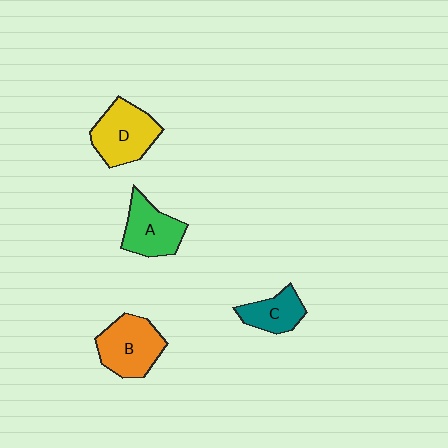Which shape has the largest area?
Shape D (yellow).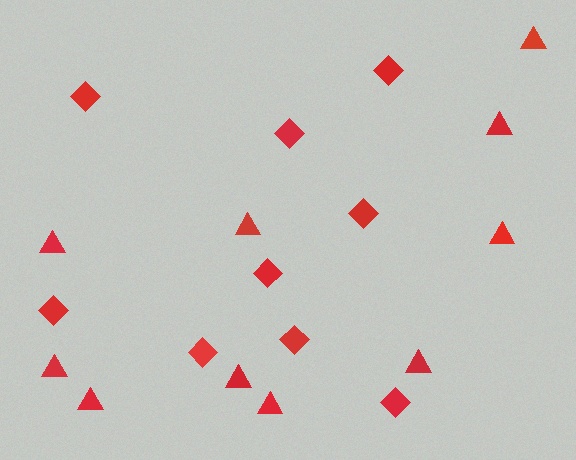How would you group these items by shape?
There are 2 groups: one group of diamonds (9) and one group of triangles (10).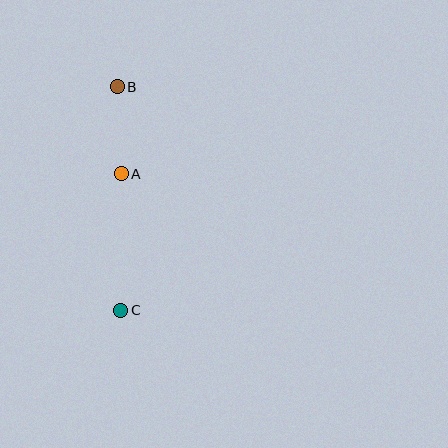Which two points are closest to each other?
Points A and B are closest to each other.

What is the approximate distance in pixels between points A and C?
The distance between A and C is approximately 136 pixels.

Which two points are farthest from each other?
Points B and C are farthest from each other.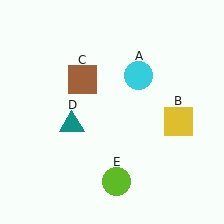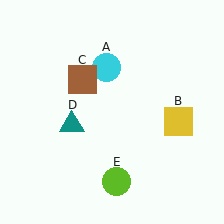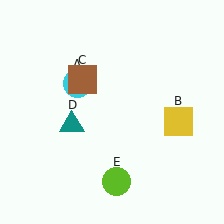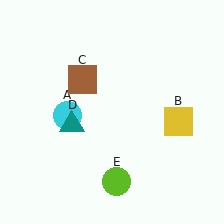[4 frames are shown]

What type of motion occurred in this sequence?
The cyan circle (object A) rotated counterclockwise around the center of the scene.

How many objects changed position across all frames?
1 object changed position: cyan circle (object A).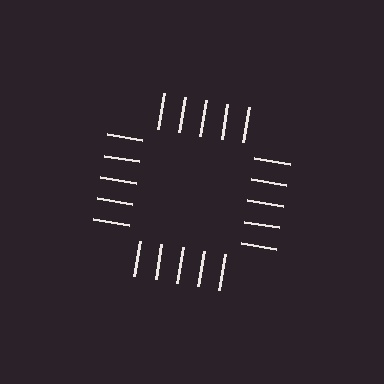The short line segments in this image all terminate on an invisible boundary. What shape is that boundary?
An illusory square — the line segments terminate on its edges but no continuous stroke is drawn.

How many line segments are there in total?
20 — 5 along each of the 4 edges.